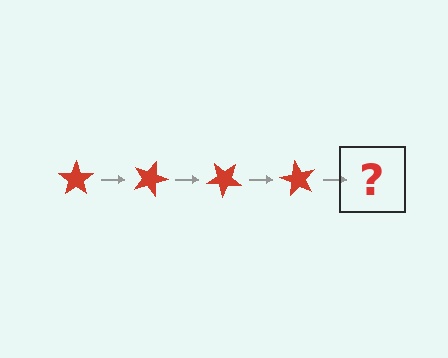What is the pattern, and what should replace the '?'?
The pattern is that the star rotates 20 degrees each step. The '?' should be a red star rotated 80 degrees.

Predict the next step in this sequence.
The next step is a red star rotated 80 degrees.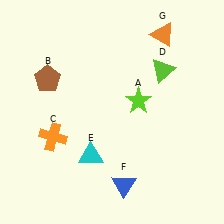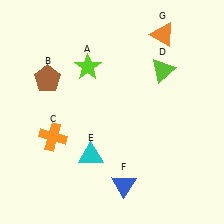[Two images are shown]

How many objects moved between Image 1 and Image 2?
1 object moved between the two images.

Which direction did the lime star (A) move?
The lime star (A) moved left.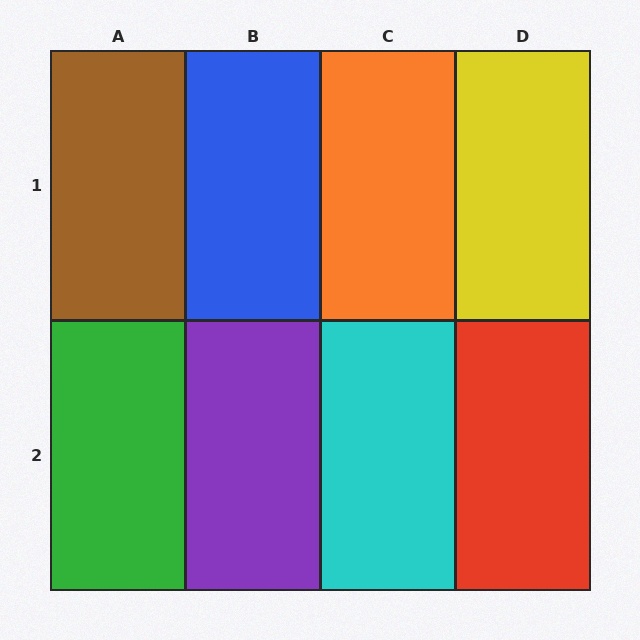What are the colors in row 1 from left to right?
Brown, blue, orange, yellow.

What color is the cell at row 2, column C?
Cyan.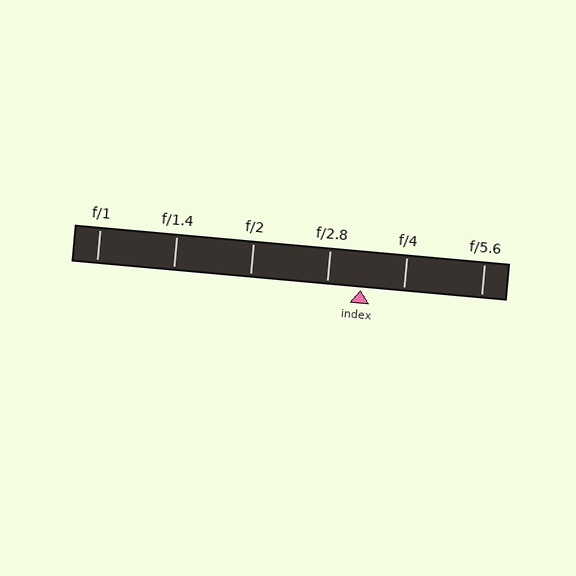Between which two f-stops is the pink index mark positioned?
The index mark is between f/2.8 and f/4.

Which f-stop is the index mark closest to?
The index mark is closest to f/2.8.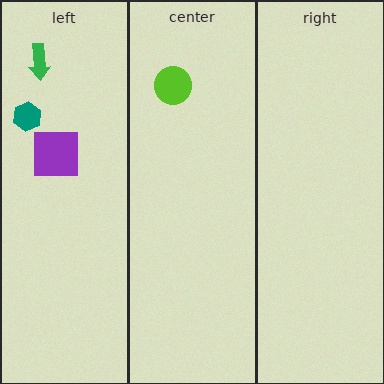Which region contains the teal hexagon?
The left region.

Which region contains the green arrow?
The left region.